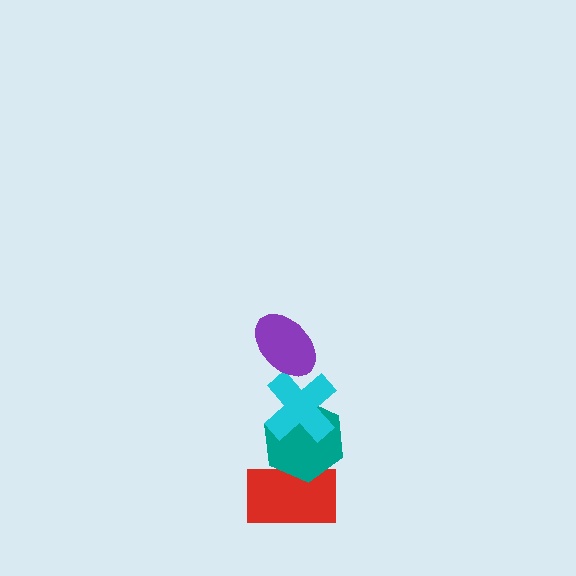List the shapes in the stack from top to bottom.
From top to bottom: the purple ellipse, the cyan cross, the teal hexagon, the red rectangle.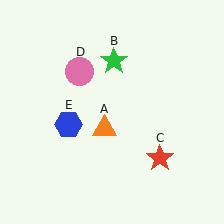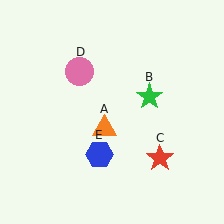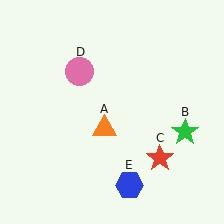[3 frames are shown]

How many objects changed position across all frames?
2 objects changed position: green star (object B), blue hexagon (object E).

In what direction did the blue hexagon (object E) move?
The blue hexagon (object E) moved down and to the right.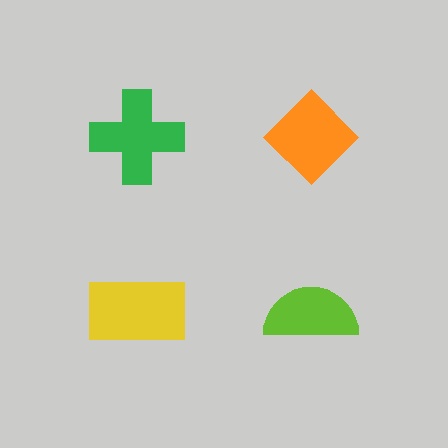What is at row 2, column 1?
A yellow rectangle.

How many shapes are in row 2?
2 shapes.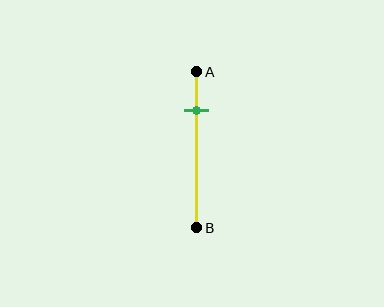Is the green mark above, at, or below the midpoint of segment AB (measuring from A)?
The green mark is above the midpoint of segment AB.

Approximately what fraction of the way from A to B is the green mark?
The green mark is approximately 25% of the way from A to B.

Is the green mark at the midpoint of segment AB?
No, the mark is at about 25% from A, not at the 50% midpoint.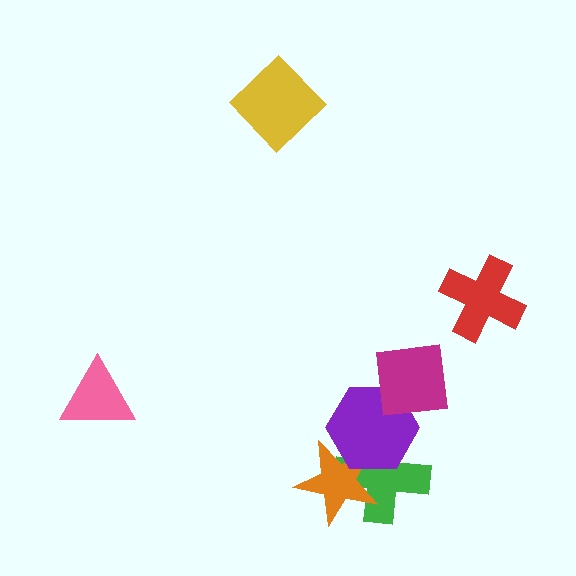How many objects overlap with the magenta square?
1 object overlaps with the magenta square.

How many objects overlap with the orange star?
2 objects overlap with the orange star.